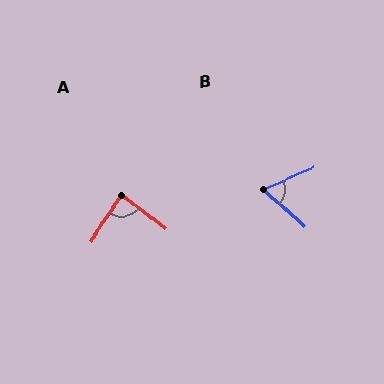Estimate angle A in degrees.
Approximately 87 degrees.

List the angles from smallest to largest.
B (66°), A (87°).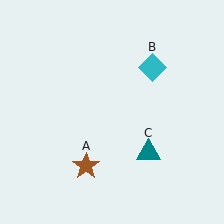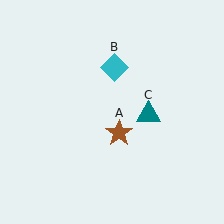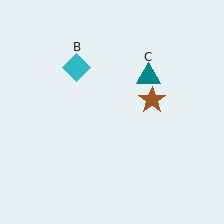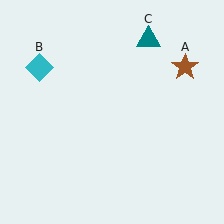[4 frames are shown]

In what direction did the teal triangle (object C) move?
The teal triangle (object C) moved up.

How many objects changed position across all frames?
3 objects changed position: brown star (object A), cyan diamond (object B), teal triangle (object C).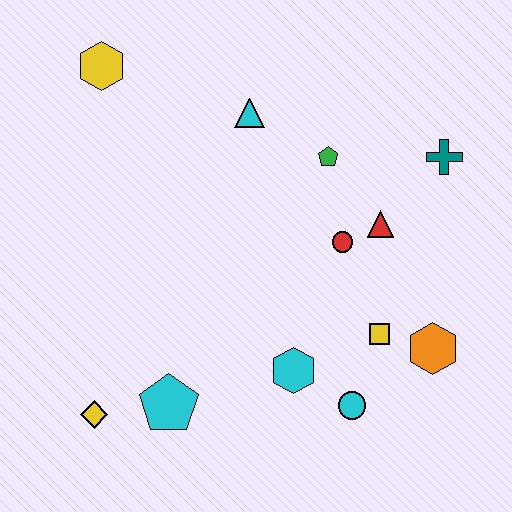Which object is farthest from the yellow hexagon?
The orange hexagon is farthest from the yellow hexagon.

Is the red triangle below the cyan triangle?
Yes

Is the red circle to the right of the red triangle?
No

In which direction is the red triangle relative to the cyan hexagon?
The red triangle is above the cyan hexagon.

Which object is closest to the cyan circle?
The cyan hexagon is closest to the cyan circle.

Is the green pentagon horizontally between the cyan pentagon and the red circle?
Yes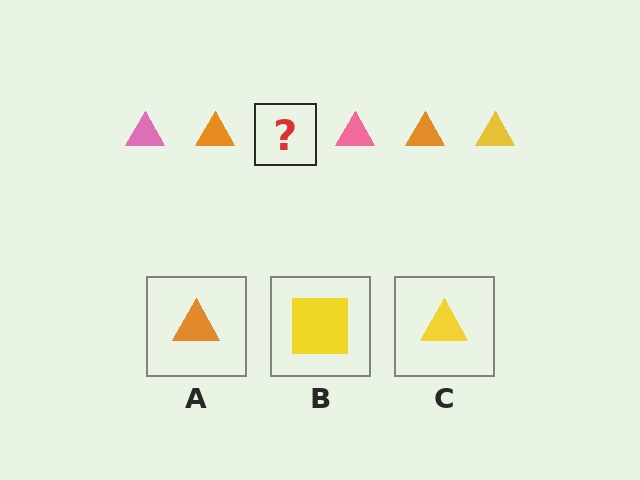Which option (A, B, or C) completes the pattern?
C.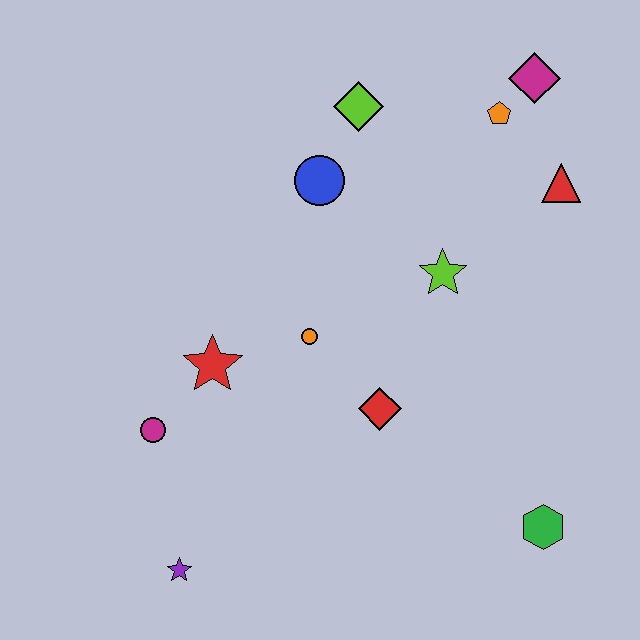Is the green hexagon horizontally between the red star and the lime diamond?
No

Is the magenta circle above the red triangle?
No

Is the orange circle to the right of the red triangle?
No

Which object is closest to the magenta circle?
The red star is closest to the magenta circle.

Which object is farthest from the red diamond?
The magenta diamond is farthest from the red diamond.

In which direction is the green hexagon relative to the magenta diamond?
The green hexagon is below the magenta diamond.